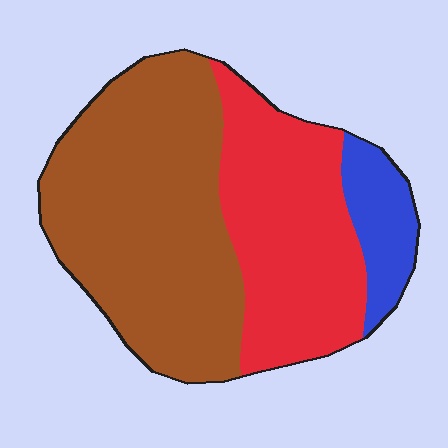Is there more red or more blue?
Red.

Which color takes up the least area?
Blue, at roughly 10%.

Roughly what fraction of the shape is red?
Red covers 36% of the shape.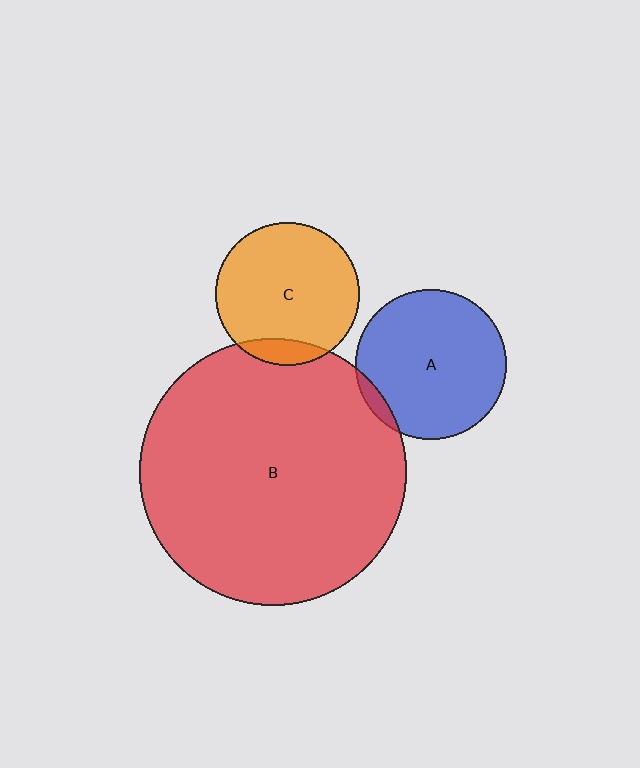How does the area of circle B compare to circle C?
Approximately 3.5 times.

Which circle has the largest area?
Circle B (red).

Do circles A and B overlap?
Yes.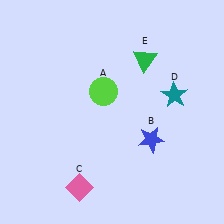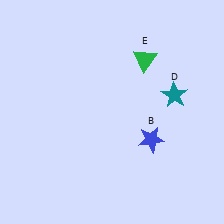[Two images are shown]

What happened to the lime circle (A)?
The lime circle (A) was removed in Image 2. It was in the top-left area of Image 1.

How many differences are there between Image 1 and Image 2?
There are 2 differences between the two images.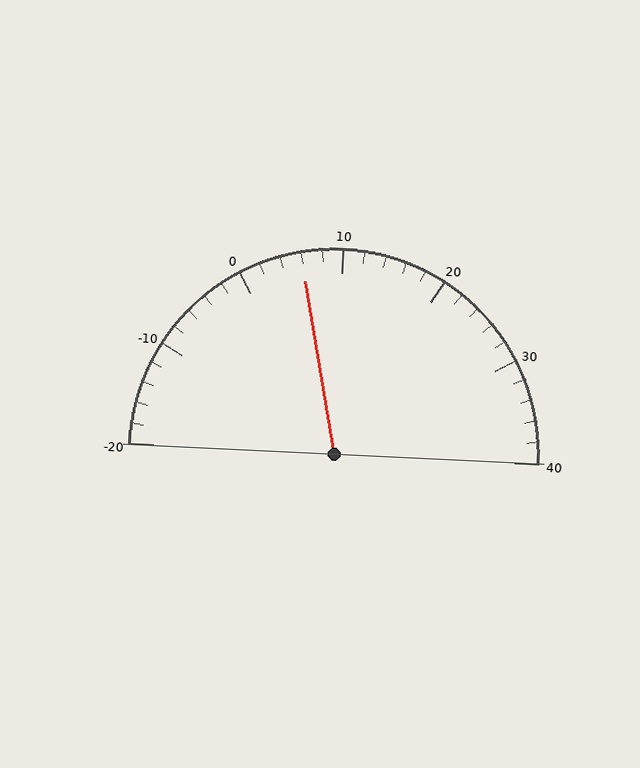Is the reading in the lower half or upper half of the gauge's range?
The reading is in the lower half of the range (-20 to 40).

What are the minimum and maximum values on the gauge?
The gauge ranges from -20 to 40.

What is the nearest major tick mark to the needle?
The nearest major tick mark is 10.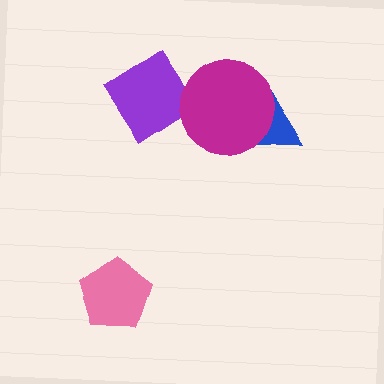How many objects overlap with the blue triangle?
1 object overlaps with the blue triangle.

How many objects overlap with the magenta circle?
1 object overlaps with the magenta circle.